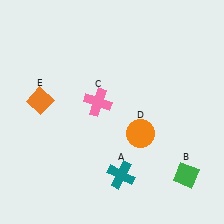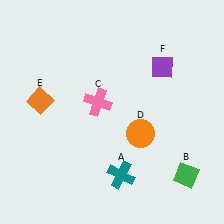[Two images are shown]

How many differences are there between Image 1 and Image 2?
There is 1 difference between the two images.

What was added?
A purple diamond (F) was added in Image 2.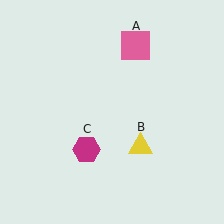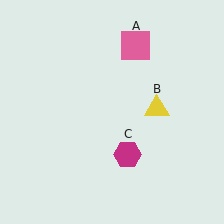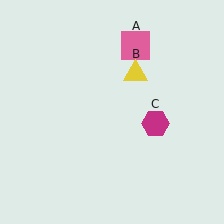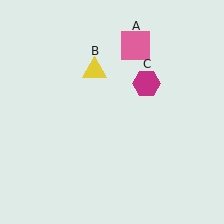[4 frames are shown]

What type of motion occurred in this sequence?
The yellow triangle (object B), magenta hexagon (object C) rotated counterclockwise around the center of the scene.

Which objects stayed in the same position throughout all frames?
Pink square (object A) remained stationary.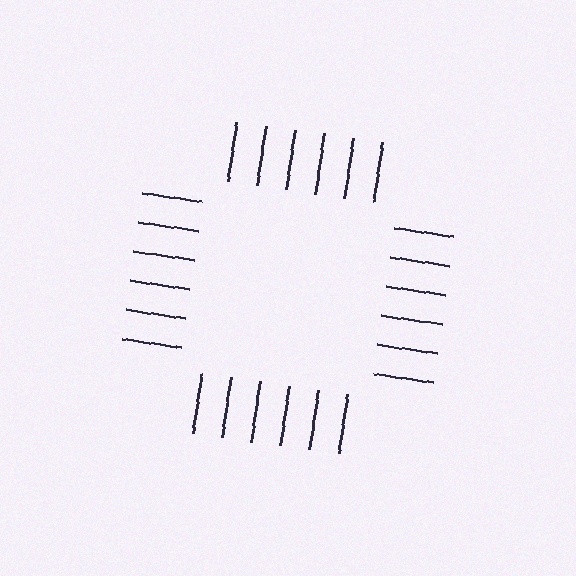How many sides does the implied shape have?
4 sides — the line-ends trace a square.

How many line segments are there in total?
24 — 6 along each of the 4 edges.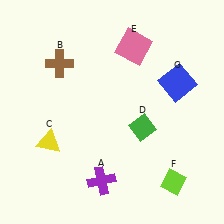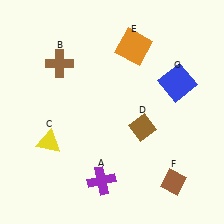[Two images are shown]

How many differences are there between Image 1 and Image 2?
There are 3 differences between the two images.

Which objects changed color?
D changed from green to brown. E changed from pink to orange. F changed from lime to brown.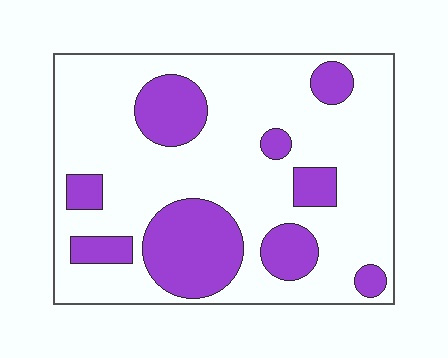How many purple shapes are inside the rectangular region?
9.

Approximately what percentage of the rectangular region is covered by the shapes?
Approximately 25%.